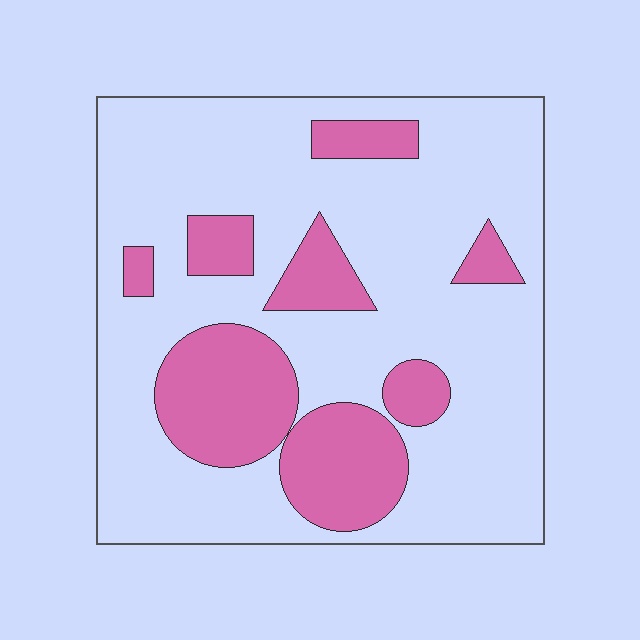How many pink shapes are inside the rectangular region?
8.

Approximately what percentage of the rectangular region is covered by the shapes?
Approximately 25%.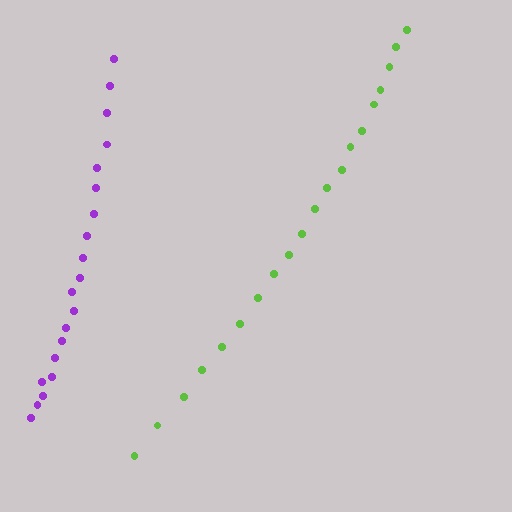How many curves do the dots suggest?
There are 2 distinct paths.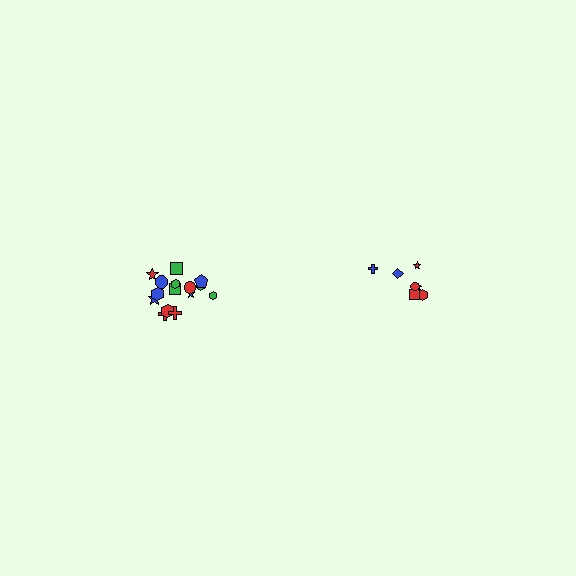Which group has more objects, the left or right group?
The left group.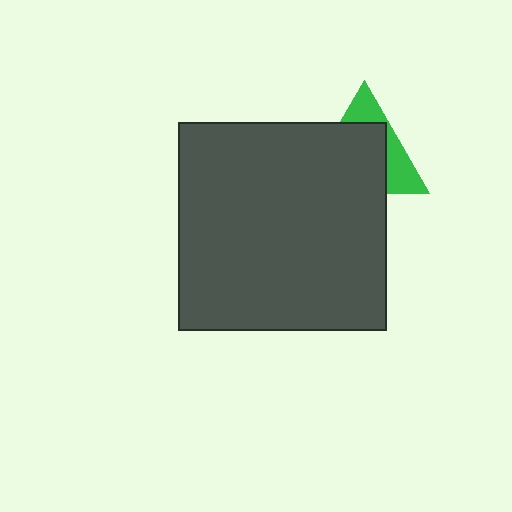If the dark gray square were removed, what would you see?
You would see the complete green triangle.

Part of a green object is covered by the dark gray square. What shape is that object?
It is a triangle.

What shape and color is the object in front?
The object in front is a dark gray square.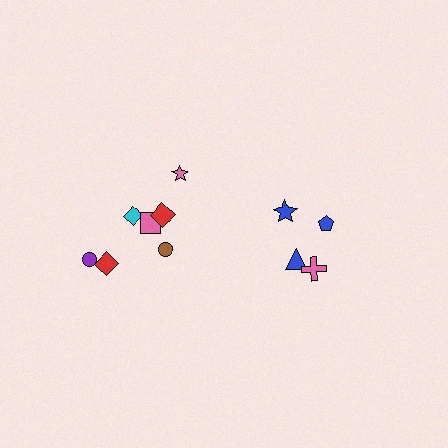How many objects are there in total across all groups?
There are 11 objects.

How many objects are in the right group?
There are 4 objects.